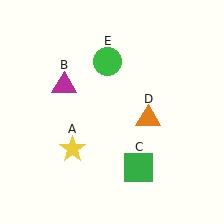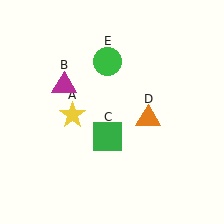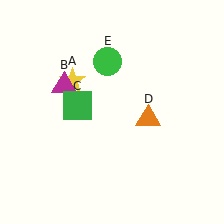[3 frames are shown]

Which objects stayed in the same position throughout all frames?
Magenta triangle (object B) and orange triangle (object D) and green circle (object E) remained stationary.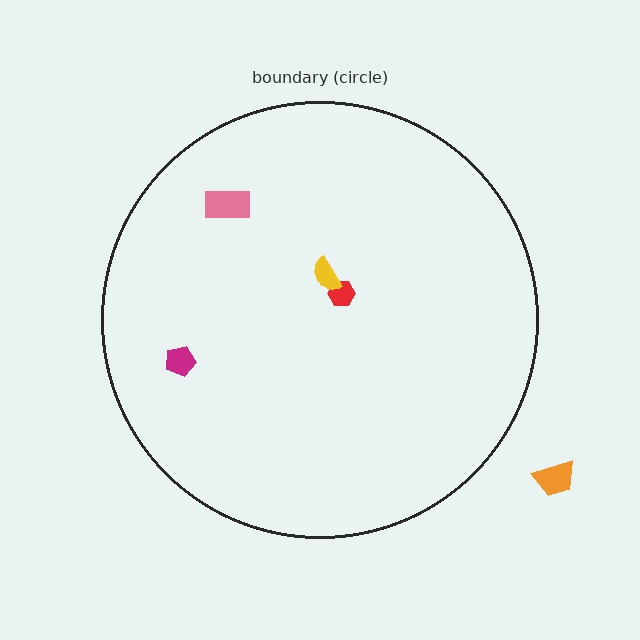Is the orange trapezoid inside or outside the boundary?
Outside.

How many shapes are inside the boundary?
4 inside, 1 outside.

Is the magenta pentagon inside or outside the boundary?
Inside.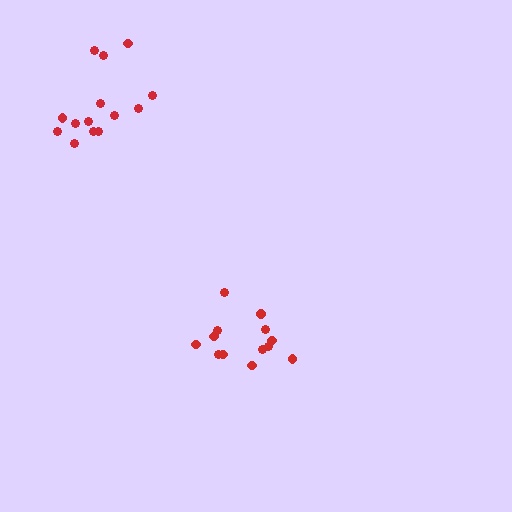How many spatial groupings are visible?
There are 2 spatial groupings.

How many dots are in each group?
Group 1: 13 dots, Group 2: 14 dots (27 total).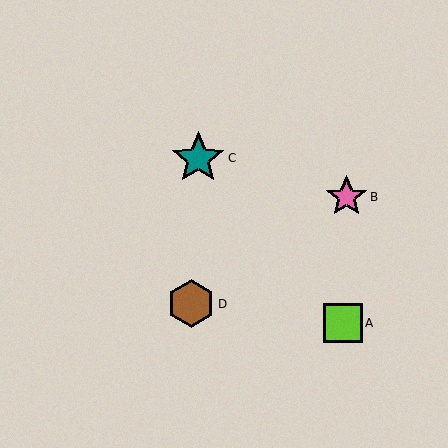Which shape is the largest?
The teal star (labeled C) is the largest.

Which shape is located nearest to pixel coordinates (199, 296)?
The brown hexagon (labeled D) at (191, 304) is nearest to that location.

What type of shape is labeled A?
Shape A is a lime square.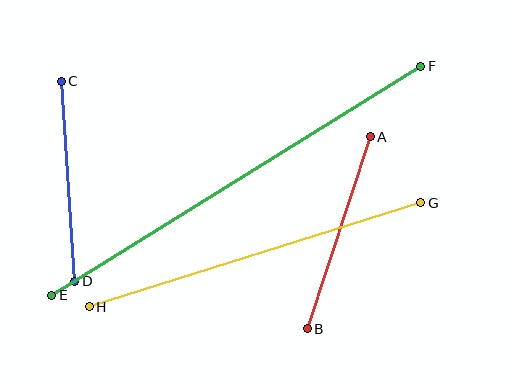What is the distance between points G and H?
The distance is approximately 347 pixels.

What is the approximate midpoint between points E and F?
The midpoint is at approximately (236, 181) pixels.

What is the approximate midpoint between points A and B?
The midpoint is at approximately (339, 233) pixels.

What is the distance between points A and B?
The distance is approximately 202 pixels.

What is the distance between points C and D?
The distance is approximately 200 pixels.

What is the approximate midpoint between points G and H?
The midpoint is at approximately (255, 255) pixels.